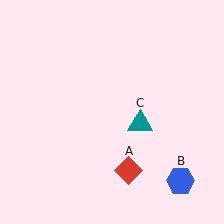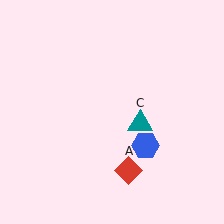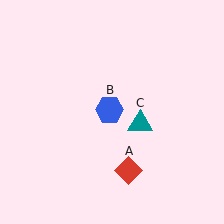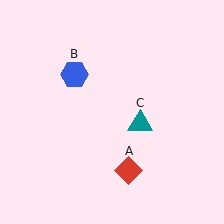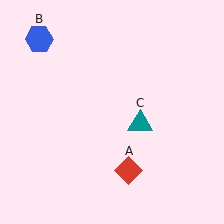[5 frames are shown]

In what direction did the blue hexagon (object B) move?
The blue hexagon (object B) moved up and to the left.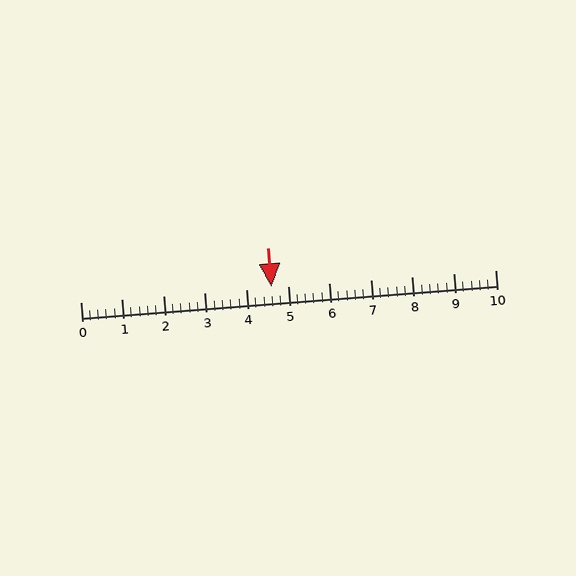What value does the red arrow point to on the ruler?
The red arrow points to approximately 4.6.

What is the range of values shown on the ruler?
The ruler shows values from 0 to 10.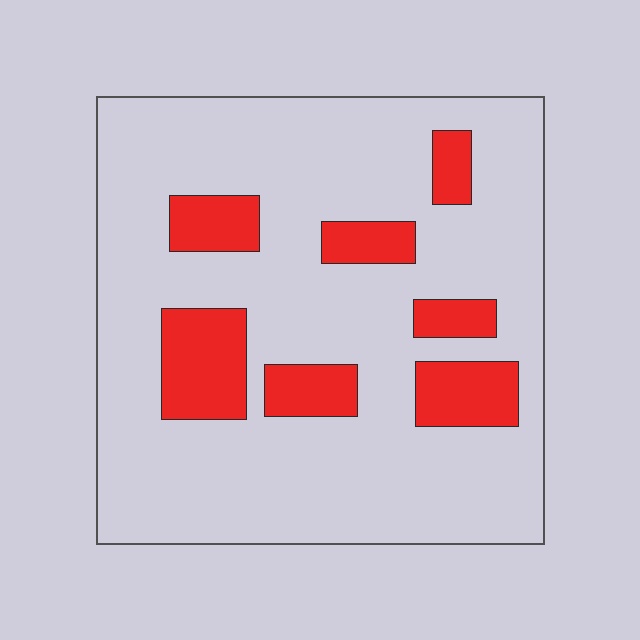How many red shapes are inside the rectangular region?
7.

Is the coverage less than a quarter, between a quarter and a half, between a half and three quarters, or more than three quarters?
Less than a quarter.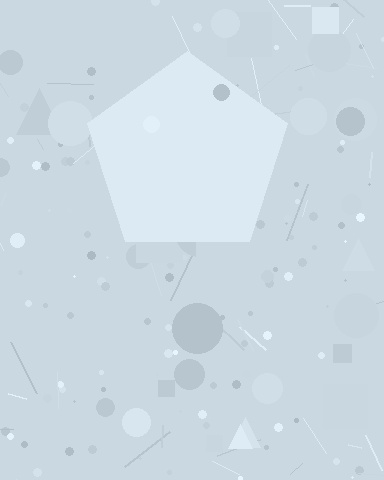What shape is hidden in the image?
A pentagon is hidden in the image.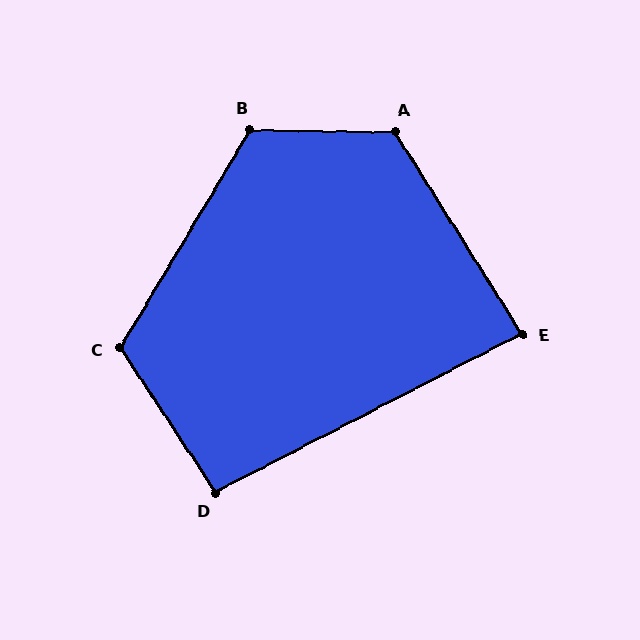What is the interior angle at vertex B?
Approximately 120 degrees (obtuse).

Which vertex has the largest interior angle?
A, at approximately 123 degrees.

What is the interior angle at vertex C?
Approximately 116 degrees (obtuse).